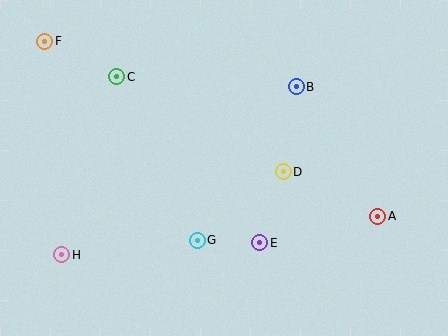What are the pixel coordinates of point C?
Point C is at (117, 77).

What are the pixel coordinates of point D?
Point D is at (283, 172).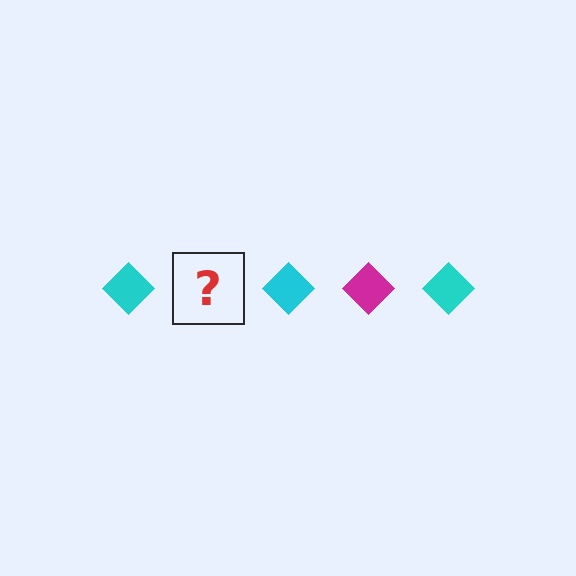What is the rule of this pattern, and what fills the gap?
The rule is that the pattern cycles through cyan, magenta diamonds. The gap should be filled with a magenta diamond.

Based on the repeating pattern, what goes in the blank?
The blank should be a magenta diamond.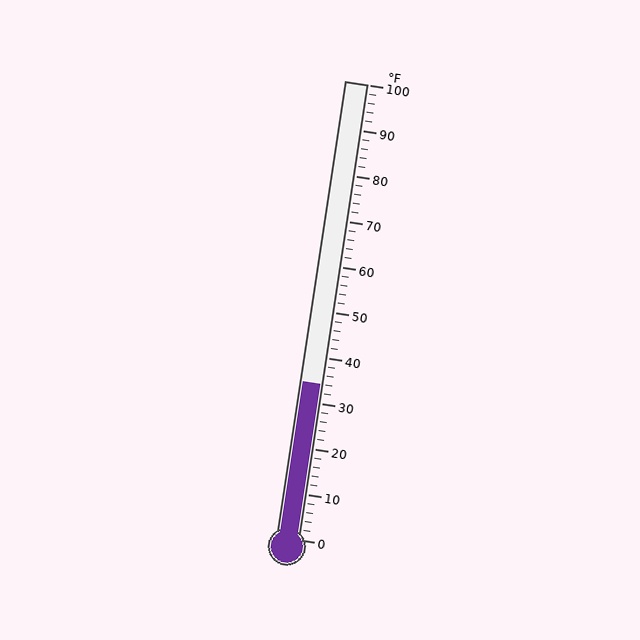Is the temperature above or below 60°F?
The temperature is below 60°F.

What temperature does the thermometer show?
The thermometer shows approximately 34°F.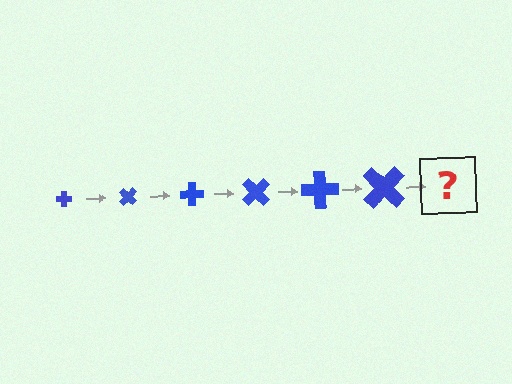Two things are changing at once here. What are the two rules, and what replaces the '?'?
The two rules are that the cross grows larger each step and it rotates 45 degrees each step. The '?' should be a cross, larger than the previous one and rotated 270 degrees from the start.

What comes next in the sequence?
The next element should be a cross, larger than the previous one and rotated 270 degrees from the start.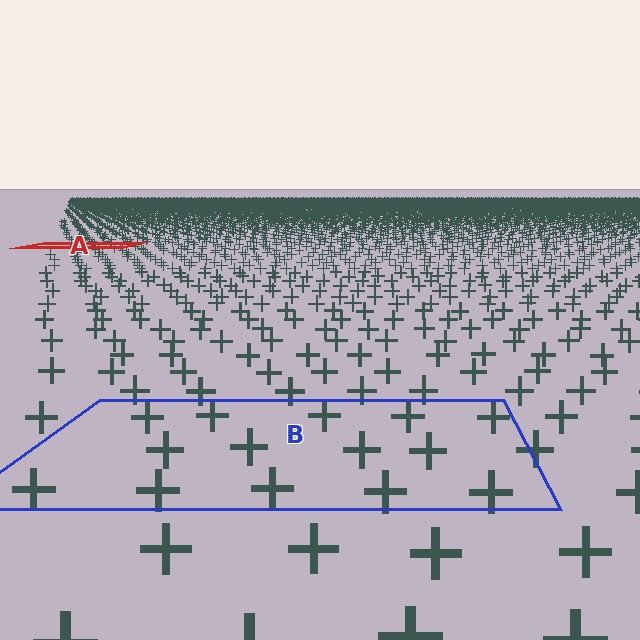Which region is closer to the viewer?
Region B is closer. The texture elements there are larger and more spread out.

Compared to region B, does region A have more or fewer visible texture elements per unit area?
Region A has more texture elements per unit area — they are packed more densely because it is farther away.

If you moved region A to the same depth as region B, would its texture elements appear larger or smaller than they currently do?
They would appear larger. At a closer depth, the same texture elements are projected at a bigger on-screen size.